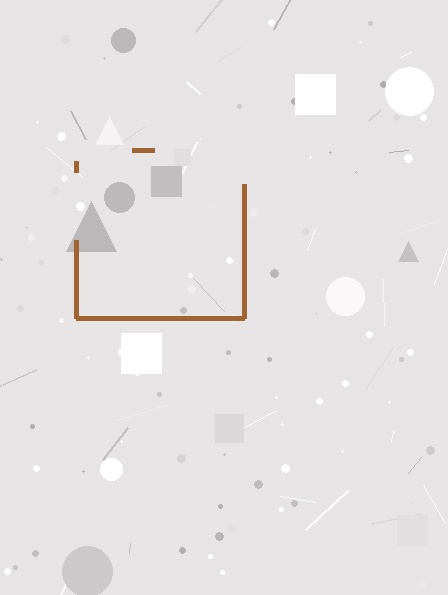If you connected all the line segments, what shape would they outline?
They would outline a square.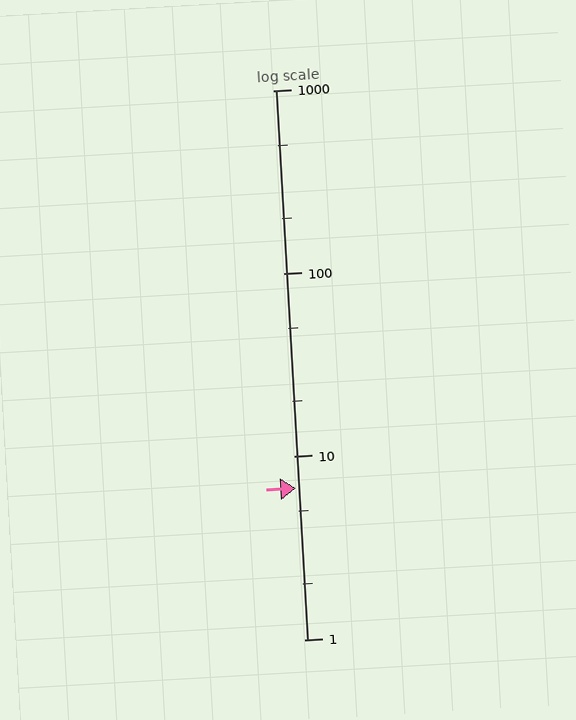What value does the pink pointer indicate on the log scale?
The pointer indicates approximately 6.7.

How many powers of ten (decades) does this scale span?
The scale spans 3 decades, from 1 to 1000.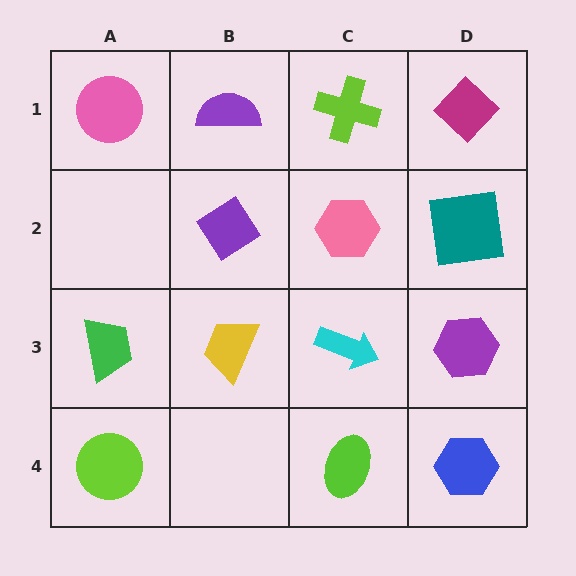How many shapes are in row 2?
3 shapes.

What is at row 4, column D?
A blue hexagon.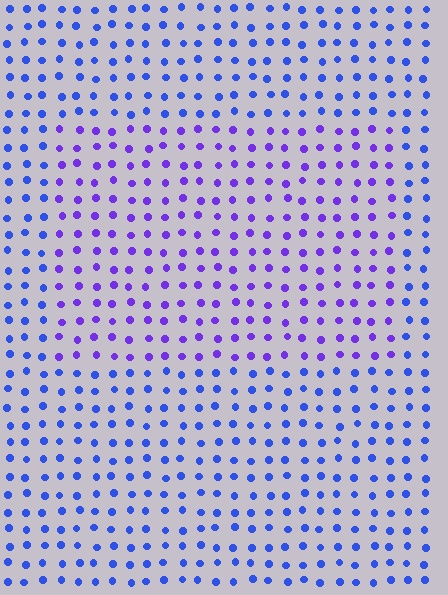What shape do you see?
I see a rectangle.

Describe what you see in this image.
The image is filled with small blue elements in a uniform arrangement. A rectangle-shaped region is visible where the elements are tinted to a slightly different hue, forming a subtle color boundary.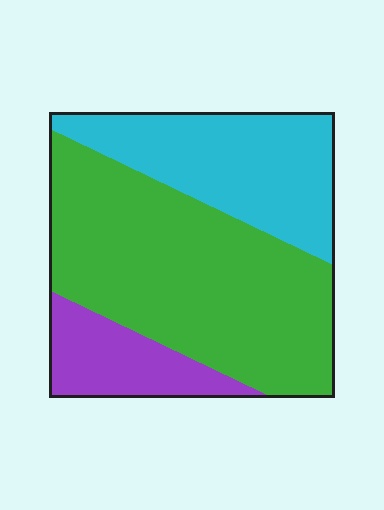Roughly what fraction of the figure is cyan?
Cyan takes up between a quarter and a half of the figure.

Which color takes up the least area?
Purple, at roughly 15%.